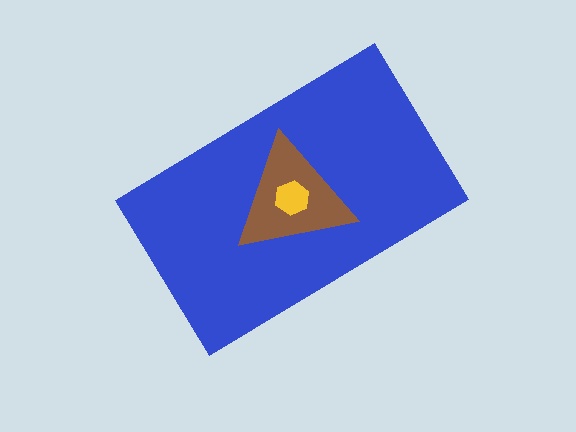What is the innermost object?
The yellow hexagon.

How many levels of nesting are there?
3.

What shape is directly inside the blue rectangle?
The brown triangle.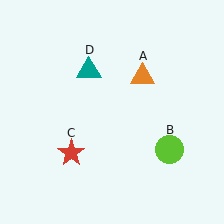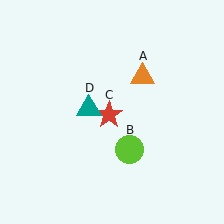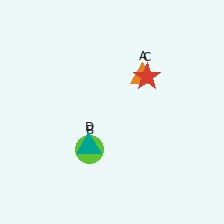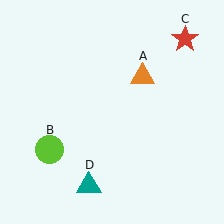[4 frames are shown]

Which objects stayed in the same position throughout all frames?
Orange triangle (object A) remained stationary.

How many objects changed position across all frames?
3 objects changed position: lime circle (object B), red star (object C), teal triangle (object D).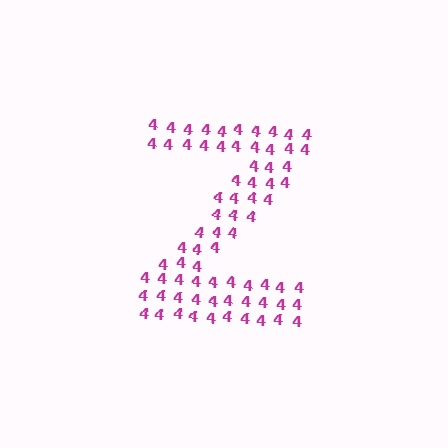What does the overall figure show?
The overall figure shows the letter Z.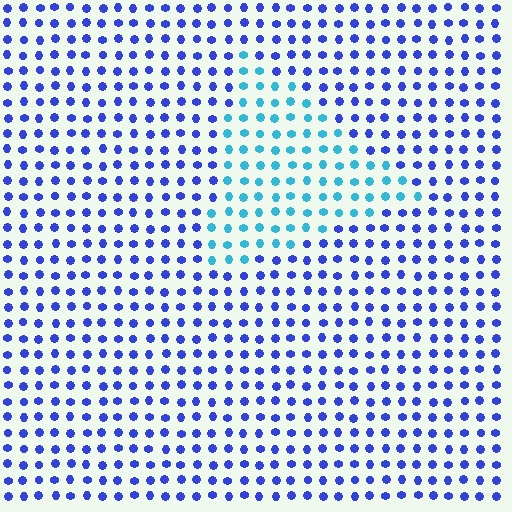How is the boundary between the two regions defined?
The boundary is defined purely by a slight shift in hue (about 44 degrees). Spacing, size, and orientation are identical on both sides.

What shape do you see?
I see a triangle.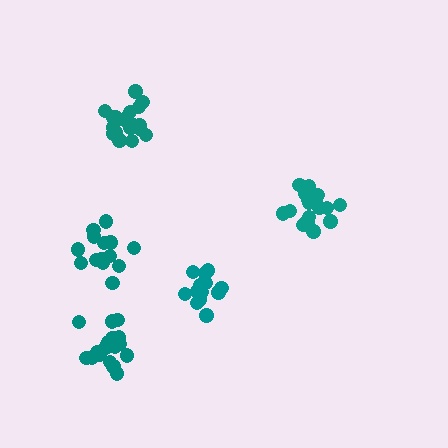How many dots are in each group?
Group 1: 14 dots, Group 2: 18 dots, Group 3: 18 dots, Group 4: 15 dots, Group 5: 20 dots (85 total).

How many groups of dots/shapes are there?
There are 5 groups.